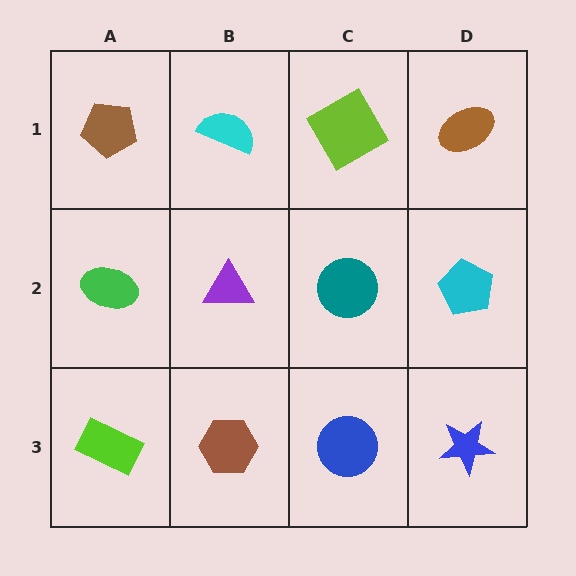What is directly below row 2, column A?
A lime rectangle.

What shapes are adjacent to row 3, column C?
A teal circle (row 2, column C), a brown hexagon (row 3, column B), a blue star (row 3, column D).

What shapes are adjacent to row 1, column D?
A cyan pentagon (row 2, column D), a lime diamond (row 1, column C).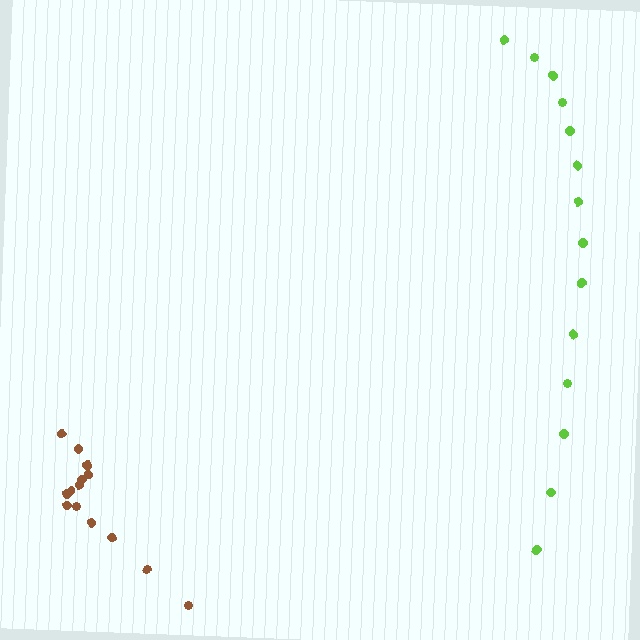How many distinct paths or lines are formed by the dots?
There are 2 distinct paths.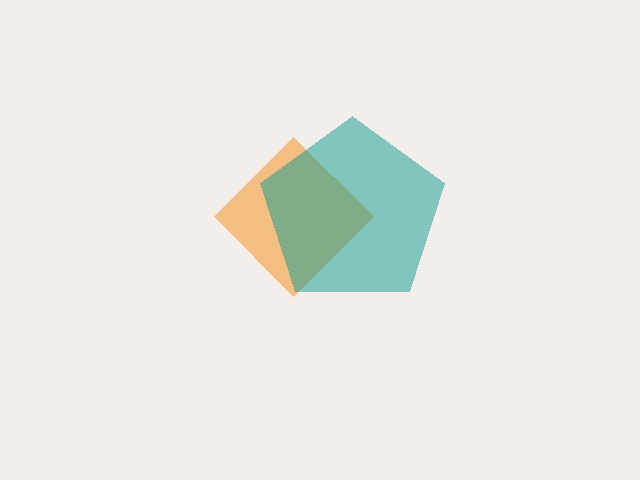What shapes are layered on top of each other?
The layered shapes are: an orange diamond, a teal pentagon.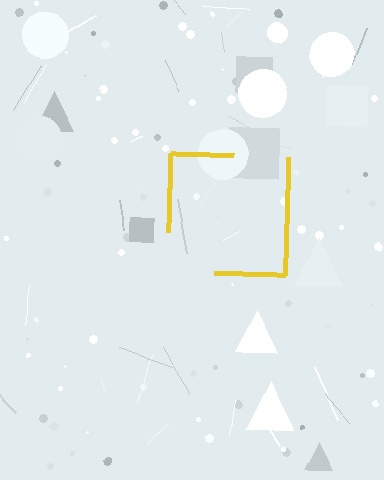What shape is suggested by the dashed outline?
The dashed outline suggests a square.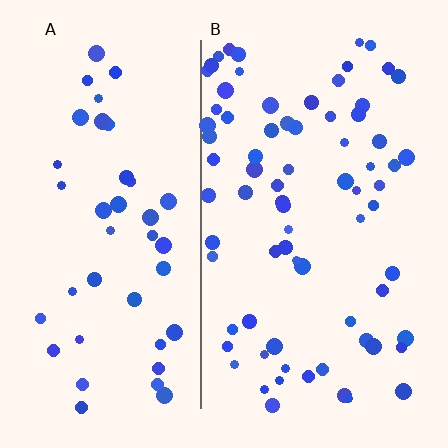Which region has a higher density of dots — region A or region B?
B (the right).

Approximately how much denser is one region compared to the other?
Approximately 1.7× — region B over region A.